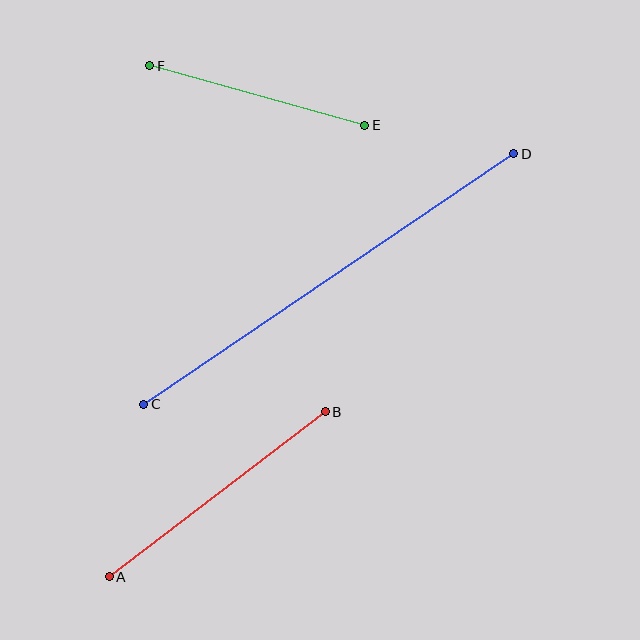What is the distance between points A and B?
The distance is approximately 272 pixels.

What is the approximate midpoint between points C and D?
The midpoint is at approximately (329, 279) pixels.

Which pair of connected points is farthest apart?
Points C and D are farthest apart.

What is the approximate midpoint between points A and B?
The midpoint is at approximately (217, 494) pixels.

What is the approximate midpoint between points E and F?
The midpoint is at approximately (257, 95) pixels.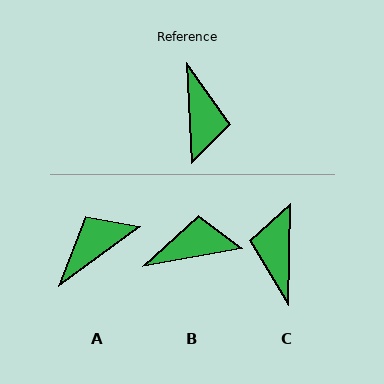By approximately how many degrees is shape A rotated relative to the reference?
Approximately 124 degrees counter-clockwise.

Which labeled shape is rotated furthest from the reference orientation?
C, about 176 degrees away.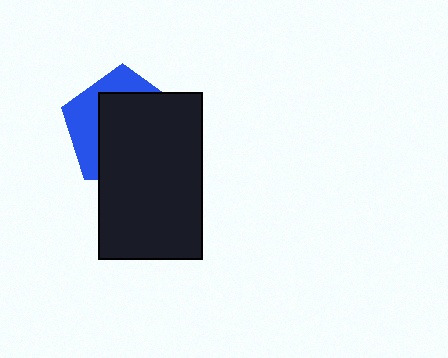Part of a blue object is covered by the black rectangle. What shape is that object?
It is a pentagon.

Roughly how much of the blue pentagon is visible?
A small part of it is visible (roughly 33%).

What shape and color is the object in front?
The object in front is a black rectangle.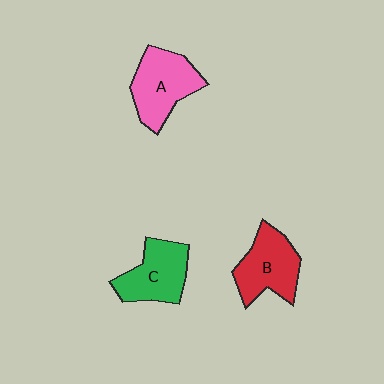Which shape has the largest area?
Shape A (pink).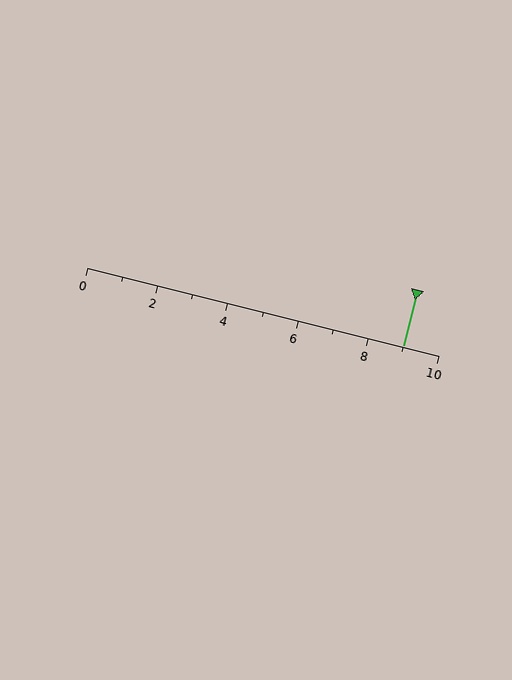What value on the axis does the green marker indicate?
The marker indicates approximately 9.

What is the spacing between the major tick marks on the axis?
The major ticks are spaced 2 apart.